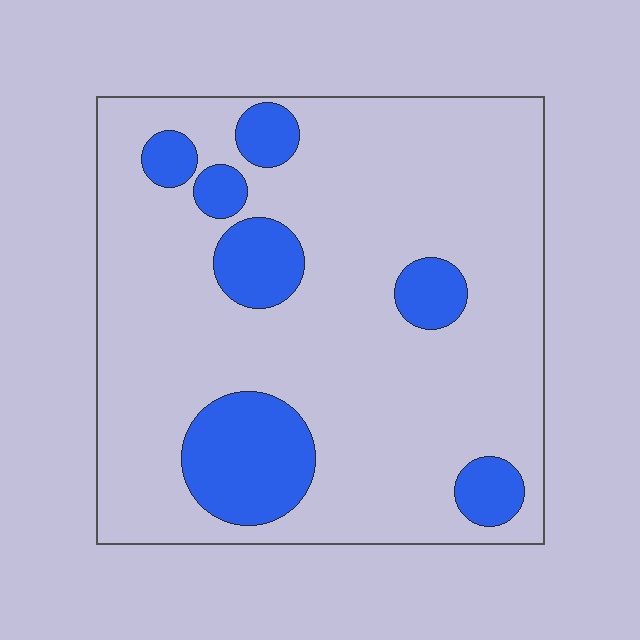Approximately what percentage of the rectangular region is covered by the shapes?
Approximately 20%.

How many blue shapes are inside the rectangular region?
7.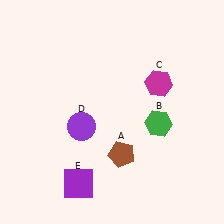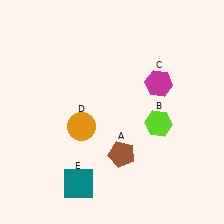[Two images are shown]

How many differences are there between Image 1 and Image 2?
There are 3 differences between the two images.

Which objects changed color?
B changed from green to lime. D changed from purple to orange. E changed from purple to teal.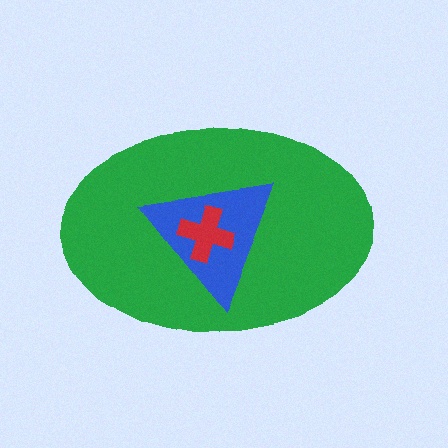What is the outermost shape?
The green ellipse.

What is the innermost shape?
The red cross.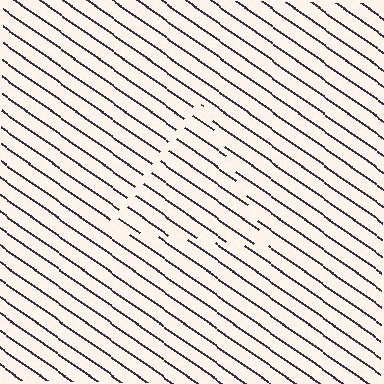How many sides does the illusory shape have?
3 sides — the line-ends trace a triangle.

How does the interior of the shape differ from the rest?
The interior of the shape contains the same grating, shifted by half a period — the contour is defined by the phase discontinuity where line-ends from the inner and outer gratings abut.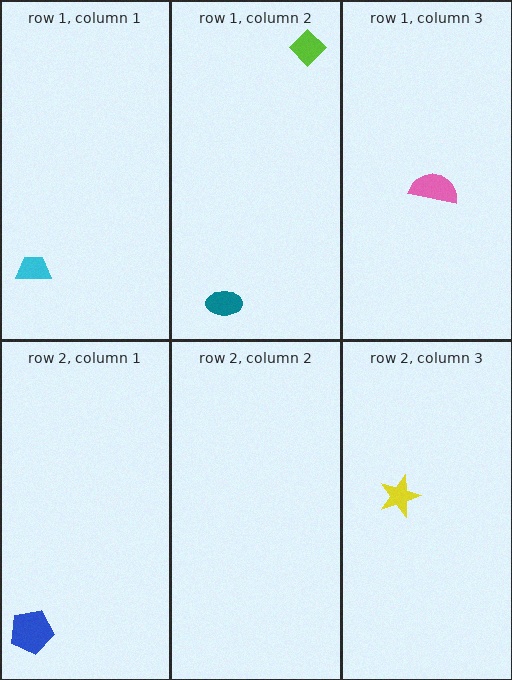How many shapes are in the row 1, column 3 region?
1.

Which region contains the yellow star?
The row 2, column 3 region.